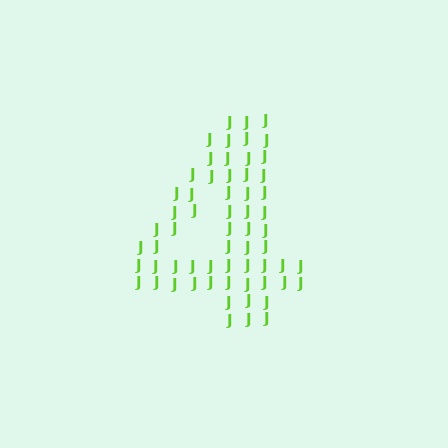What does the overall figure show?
The overall figure shows the digit 4.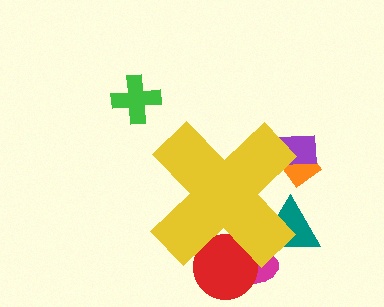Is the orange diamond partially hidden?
Yes, the orange diamond is partially hidden behind the yellow cross.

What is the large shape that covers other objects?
A yellow cross.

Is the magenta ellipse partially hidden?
Yes, the magenta ellipse is partially hidden behind the yellow cross.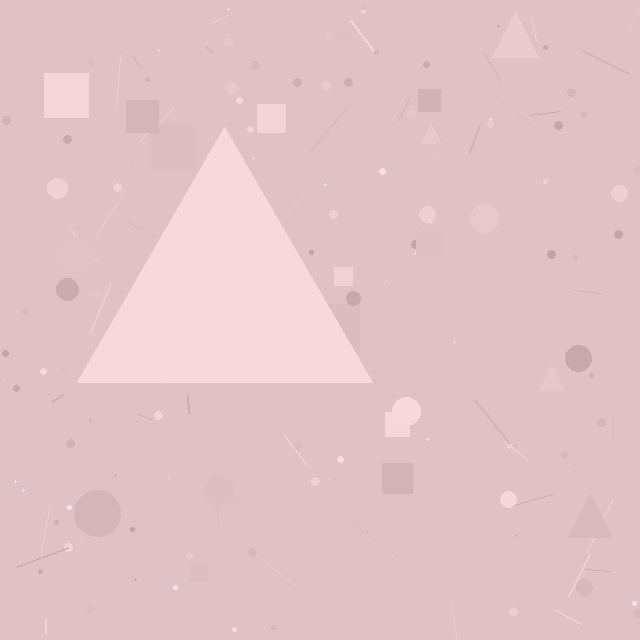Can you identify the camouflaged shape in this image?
The camouflaged shape is a triangle.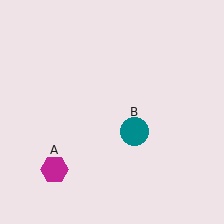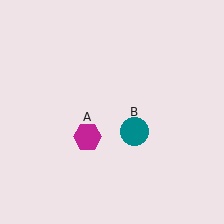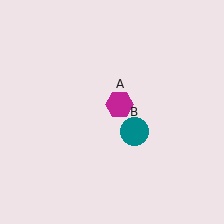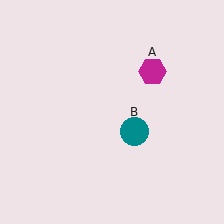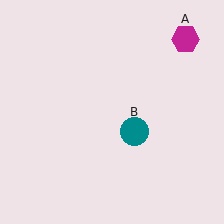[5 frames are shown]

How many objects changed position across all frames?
1 object changed position: magenta hexagon (object A).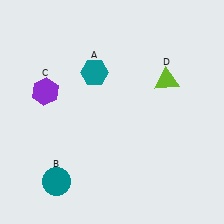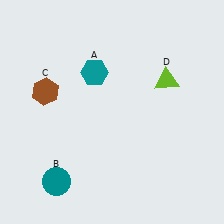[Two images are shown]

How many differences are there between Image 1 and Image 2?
There is 1 difference between the two images.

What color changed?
The hexagon (C) changed from purple in Image 1 to brown in Image 2.